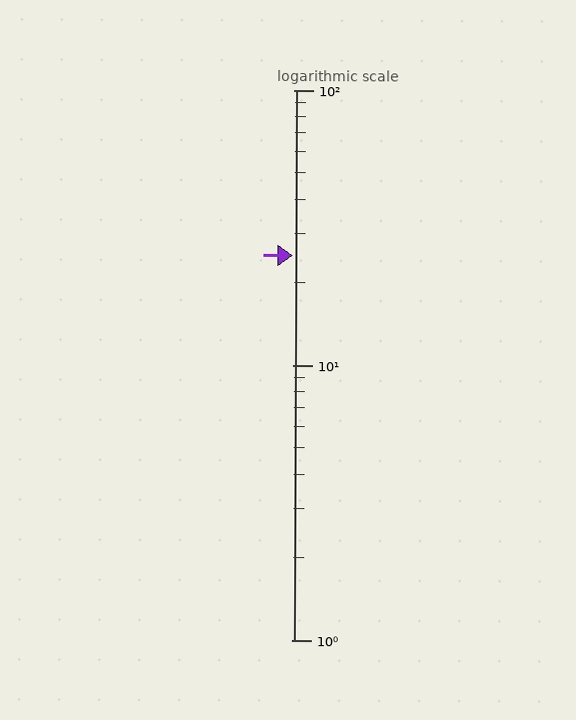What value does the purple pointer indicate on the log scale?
The pointer indicates approximately 25.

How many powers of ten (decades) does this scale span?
The scale spans 2 decades, from 1 to 100.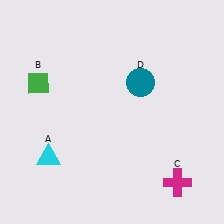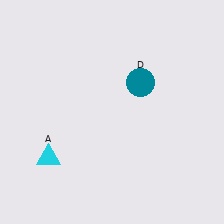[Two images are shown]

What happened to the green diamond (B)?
The green diamond (B) was removed in Image 2. It was in the top-left area of Image 1.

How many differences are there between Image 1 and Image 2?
There are 2 differences between the two images.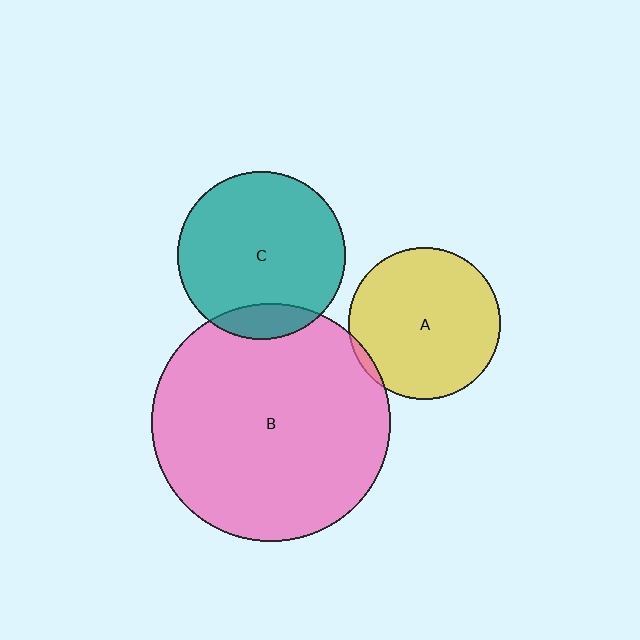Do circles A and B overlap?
Yes.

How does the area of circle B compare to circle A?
Approximately 2.5 times.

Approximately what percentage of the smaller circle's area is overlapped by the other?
Approximately 5%.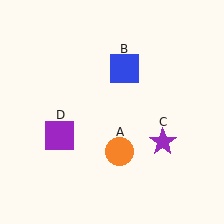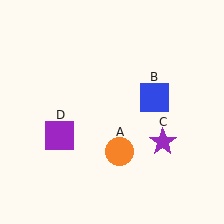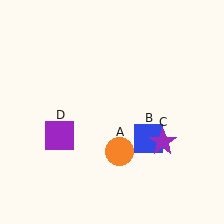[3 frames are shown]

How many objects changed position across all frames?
1 object changed position: blue square (object B).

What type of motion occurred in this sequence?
The blue square (object B) rotated clockwise around the center of the scene.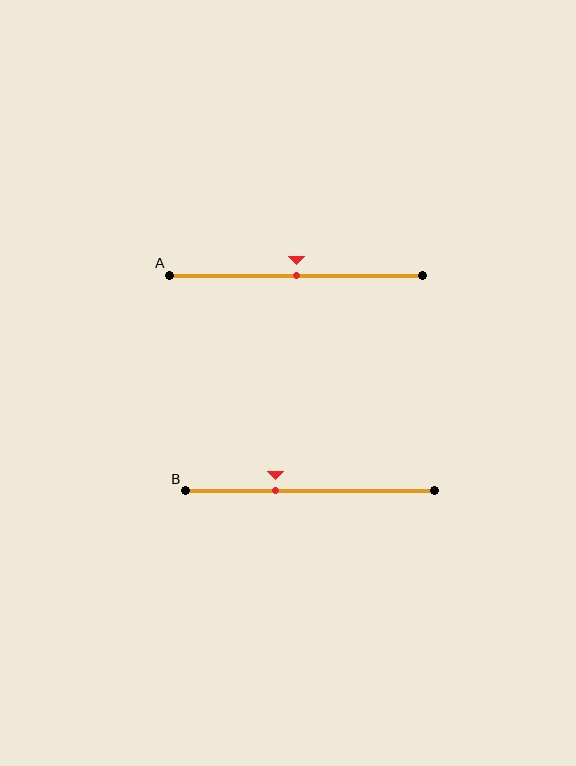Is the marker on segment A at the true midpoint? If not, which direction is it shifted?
Yes, the marker on segment A is at the true midpoint.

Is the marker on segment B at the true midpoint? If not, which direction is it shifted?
No, the marker on segment B is shifted to the left by about 14% of the segment length.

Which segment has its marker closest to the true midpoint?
Segment A has its marker closest to the true midpoint.